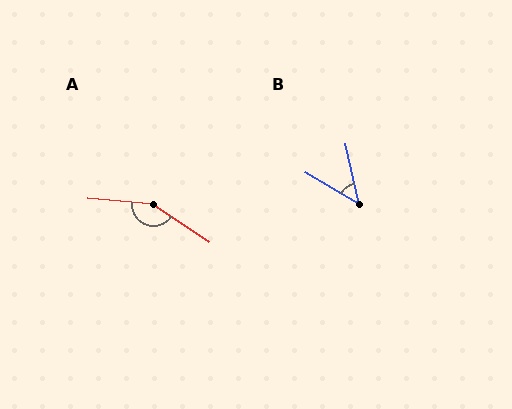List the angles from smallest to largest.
B (47°), A (152°).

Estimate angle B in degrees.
Approximately 47 degrees.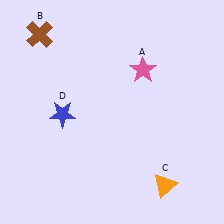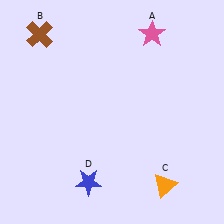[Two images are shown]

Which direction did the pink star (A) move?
The pink star (A) moved up.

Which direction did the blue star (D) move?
The blue star (D) moved down.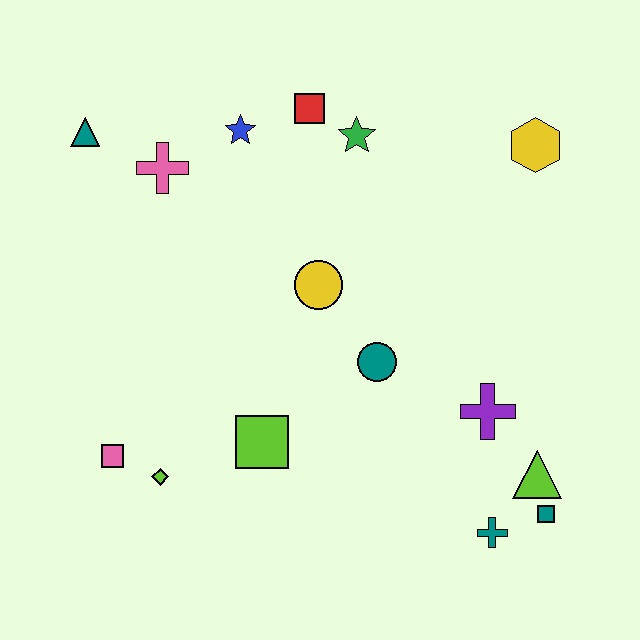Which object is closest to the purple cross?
The lime triangle is closest to the purple cross.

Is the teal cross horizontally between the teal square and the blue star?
Yes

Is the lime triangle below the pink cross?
Yes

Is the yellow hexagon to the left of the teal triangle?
No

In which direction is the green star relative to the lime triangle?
The green star is above the lime triangle.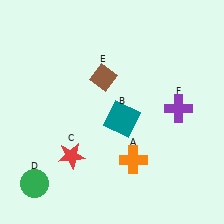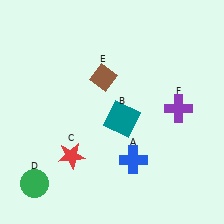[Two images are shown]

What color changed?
The cross (A) changed from orange in Image 1 to blue in Image 2.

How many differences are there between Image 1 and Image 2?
There is 1 difference between the two images.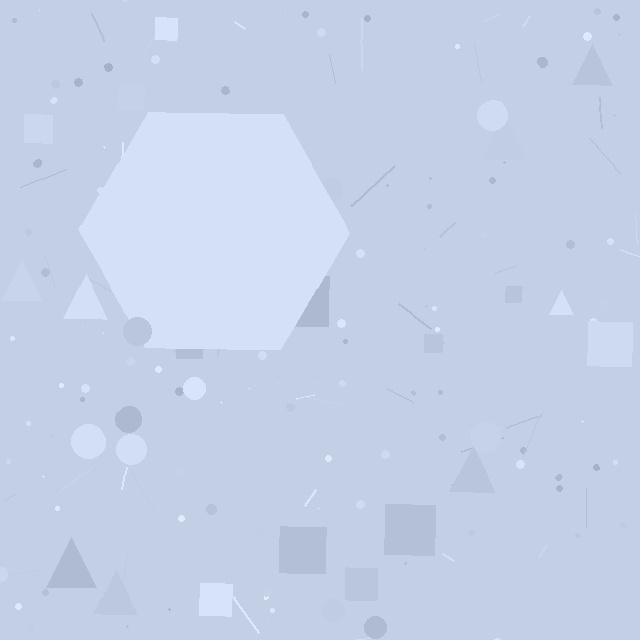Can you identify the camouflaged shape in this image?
The camouflaged shape is a hexagon.